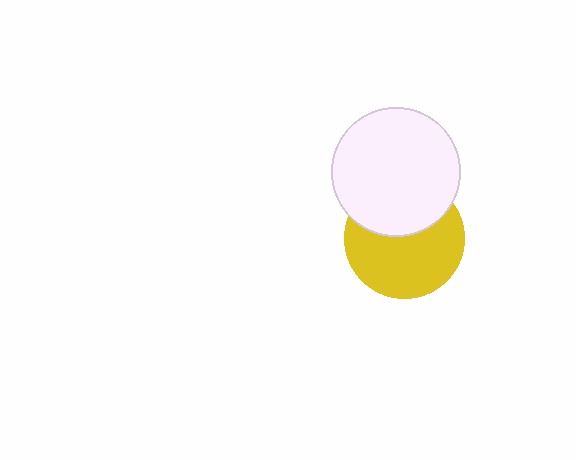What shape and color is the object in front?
The object in front is a white circle.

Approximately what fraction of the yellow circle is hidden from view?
Roughly 38% of the yellow circle is hidden behind the white circle.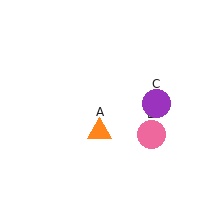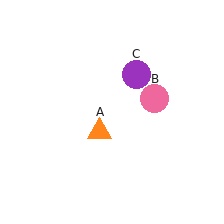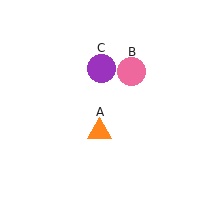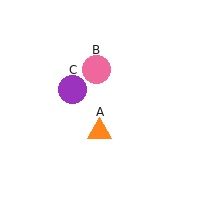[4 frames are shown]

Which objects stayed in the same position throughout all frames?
Orange triangle (object A) remained stationary.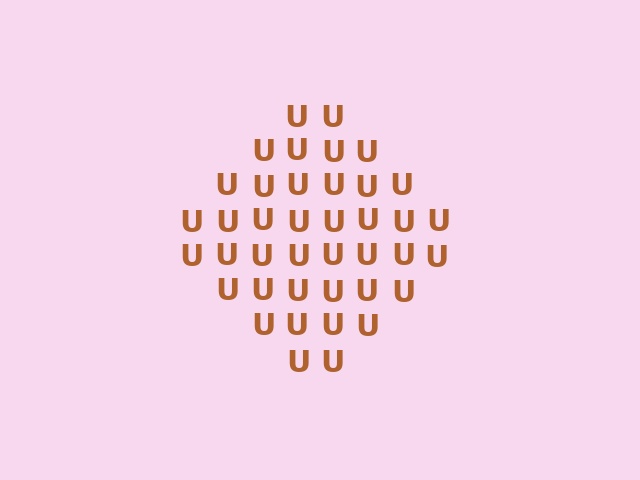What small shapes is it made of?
It is made of small letter U's.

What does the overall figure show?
The overall figure shows a diamond.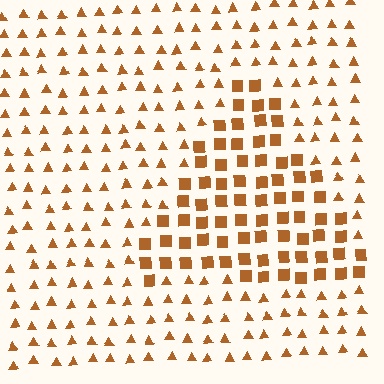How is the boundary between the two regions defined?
The boundary is defined by a change in element shape: squares inside vs. triangles outside. All elements share the same color and spacing.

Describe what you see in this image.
The image is filled with small brown elements arranged in a uniform grid. A triangle-shaped region contains squares, while the surrounding area contains triangles. The boundary is defined purely by the change in element shape.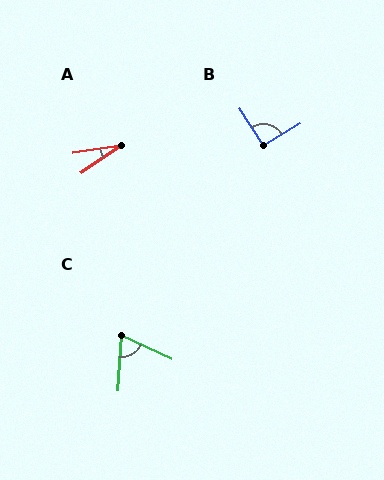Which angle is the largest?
B, at approximately 92 degrees.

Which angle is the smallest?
A, at approximately 25 degrees.